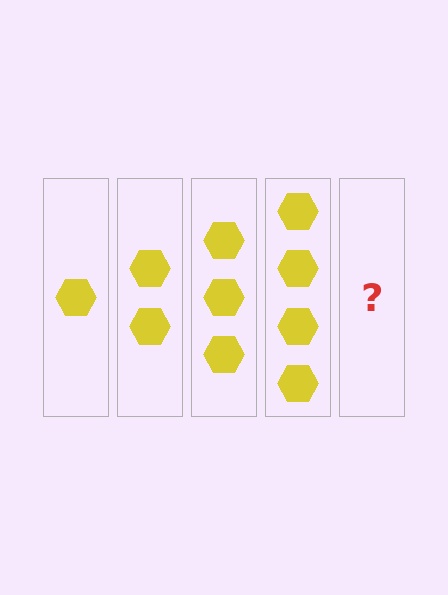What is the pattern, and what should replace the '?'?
The pattern is that each step adds one more hexagon. The '?' should be 5 hexagons.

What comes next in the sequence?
The next element should be 5 hexagons.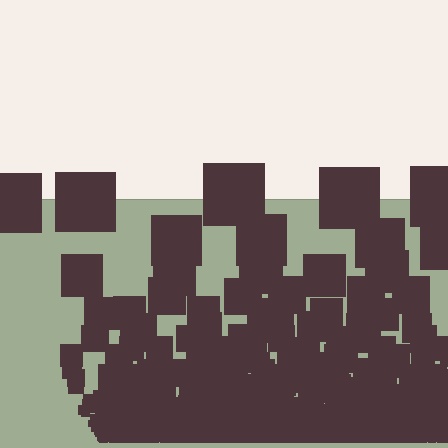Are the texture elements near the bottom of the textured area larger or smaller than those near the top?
Smaller. The gradient is inverted — elements near the bottom are smaller and denser.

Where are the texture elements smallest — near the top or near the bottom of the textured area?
Near the bottom.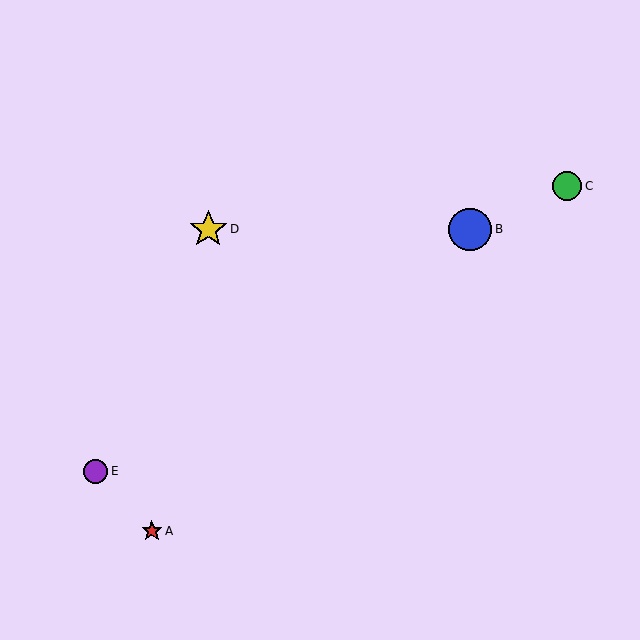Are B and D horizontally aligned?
Yes, both are at y≈229.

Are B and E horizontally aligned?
No, B is at y≈229 and E is at y≈471.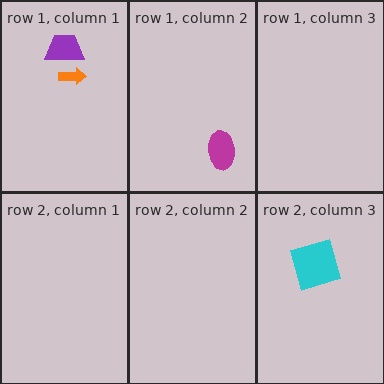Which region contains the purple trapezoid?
The row 1, column 1 region.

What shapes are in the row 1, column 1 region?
The orange arrow, the purple trapezoid.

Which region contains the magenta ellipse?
The row 1, column 2 region.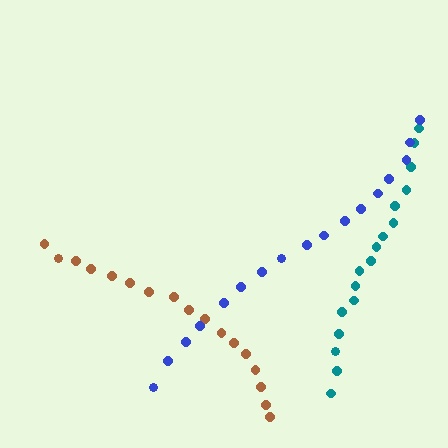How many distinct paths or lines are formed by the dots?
There are 3 distinct paths.